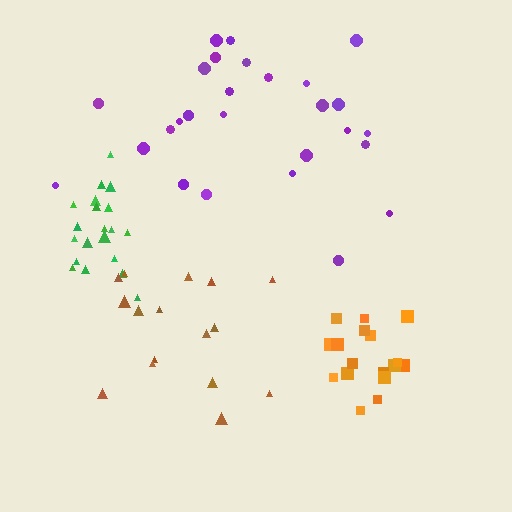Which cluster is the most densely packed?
Orange.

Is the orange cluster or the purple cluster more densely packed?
Orange.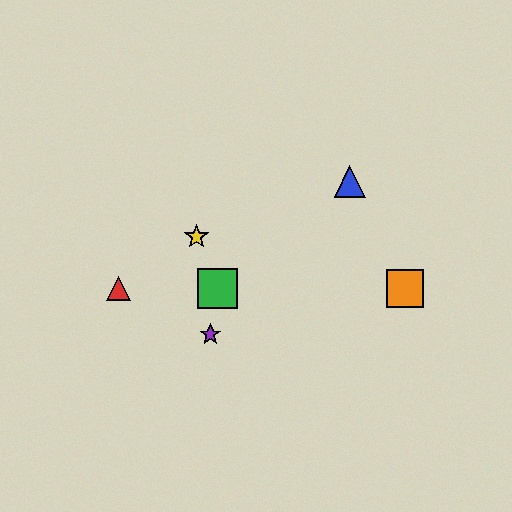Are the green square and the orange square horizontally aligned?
Yes, both are at y≈288.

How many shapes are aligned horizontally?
3 shapes (the red triangle, the green square, the orange square) are aligned horizontally.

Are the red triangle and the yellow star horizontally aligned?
No, the red triangle is at y≈288 and the yellow star is at y≈237.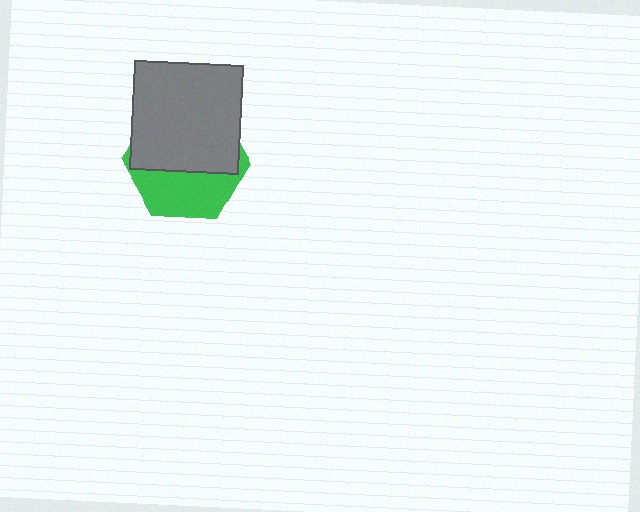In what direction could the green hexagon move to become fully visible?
The green hexagon could move down. That would shift it out from behind the gray square entirely.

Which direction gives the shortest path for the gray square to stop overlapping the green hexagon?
Moving up gives the shortest separation.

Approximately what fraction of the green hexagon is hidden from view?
Roughly 60% of the green hexagon is hidden behind the gray square.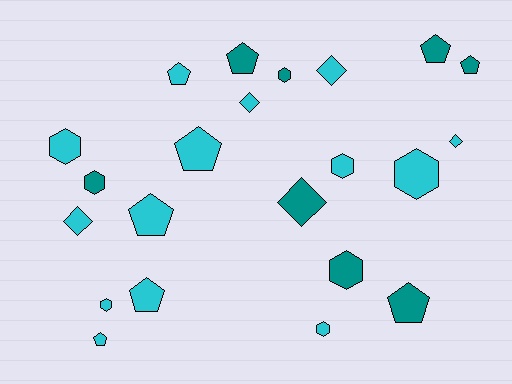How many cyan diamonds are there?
There are 4 cyan diamonds.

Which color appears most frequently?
Cyan, with 14 objects.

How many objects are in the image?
There are 22 objects.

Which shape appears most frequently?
Pentagon, with 9 objects.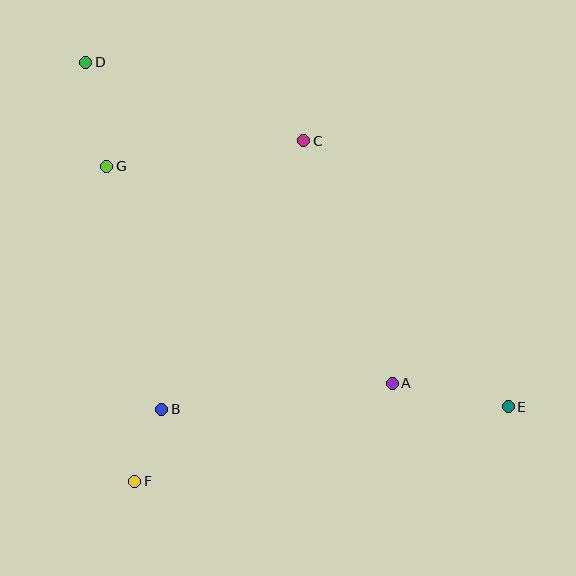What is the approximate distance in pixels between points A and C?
The distance between A and C is approximately 258 pixels.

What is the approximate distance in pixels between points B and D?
The distance between B and D is approximately 356 pixels.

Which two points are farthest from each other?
Points D and E are farthest from each other.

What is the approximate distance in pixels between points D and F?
The distance between D and F is approximately 422 pixels.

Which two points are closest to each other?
Points B and F are closest to each other.